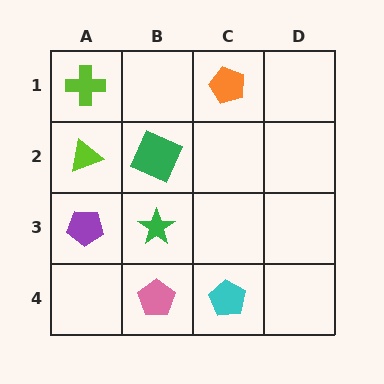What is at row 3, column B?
A green star.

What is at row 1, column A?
A lime cross.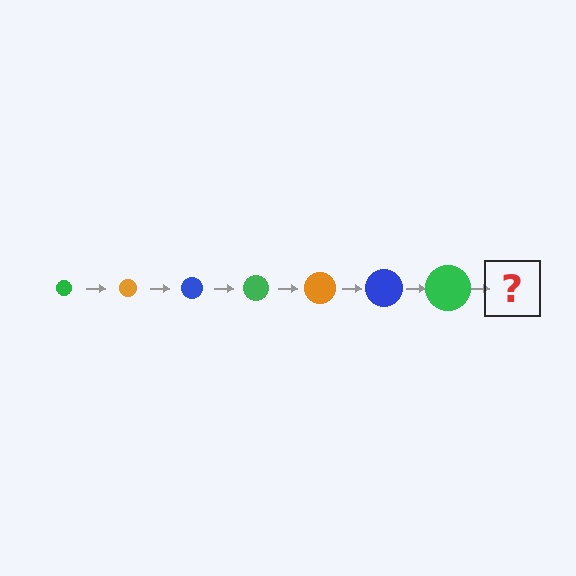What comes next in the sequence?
The next element should be an orange circle, larger than the previous one.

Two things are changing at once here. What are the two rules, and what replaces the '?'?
The two rules are that the circle grows larger each step and the color cycles through green, orange, and blue. The '?' should be an orange circle, larger than the previous one.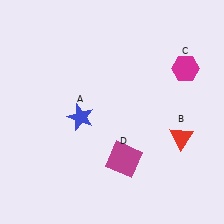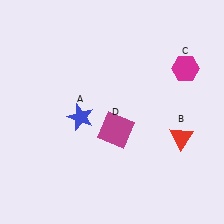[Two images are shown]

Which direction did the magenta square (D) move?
The magenta square (D) moved up.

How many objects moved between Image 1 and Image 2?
1 object moved between the two images.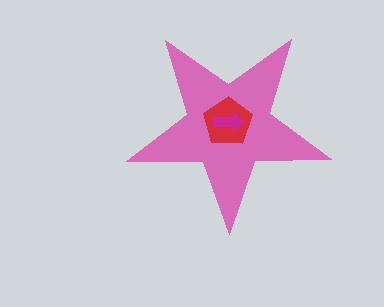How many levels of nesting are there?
3.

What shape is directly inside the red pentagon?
The magenta arrow.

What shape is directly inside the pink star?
The red pentagon.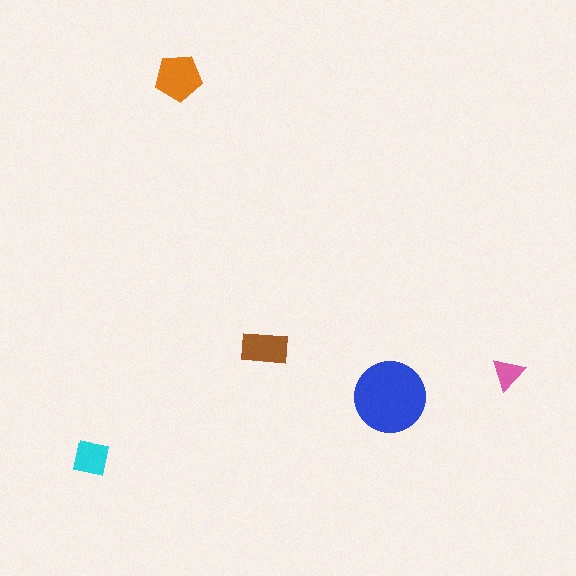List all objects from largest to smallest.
The blue circle, the orange pentagon, the brown rectangle, the cyan square, the pink triangle.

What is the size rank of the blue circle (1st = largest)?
1st.